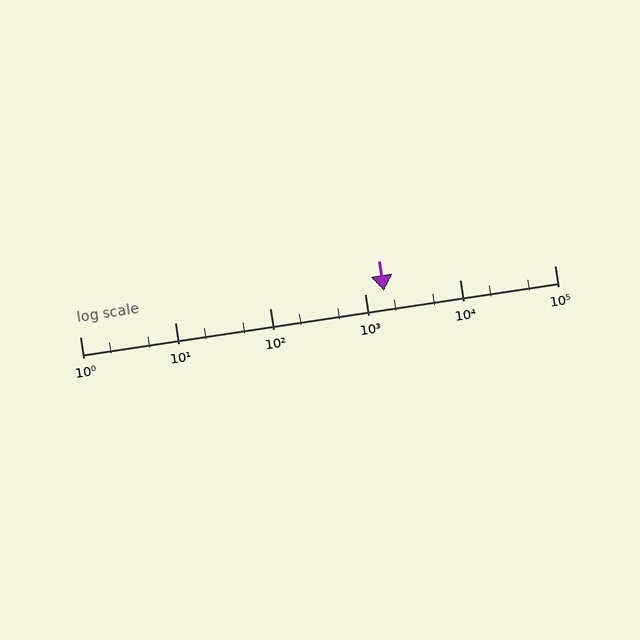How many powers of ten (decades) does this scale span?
The scale spans 5 decades, from 1 to 100000.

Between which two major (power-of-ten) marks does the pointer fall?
The pointer is between 1000 and 10000.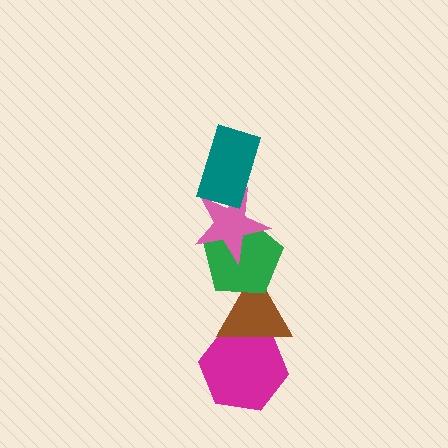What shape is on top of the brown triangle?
The green pentagon is on top of the brown triangle.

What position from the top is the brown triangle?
The brown triangle is 4th from the top.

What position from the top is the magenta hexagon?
The magenta hexagon is 5th from the top.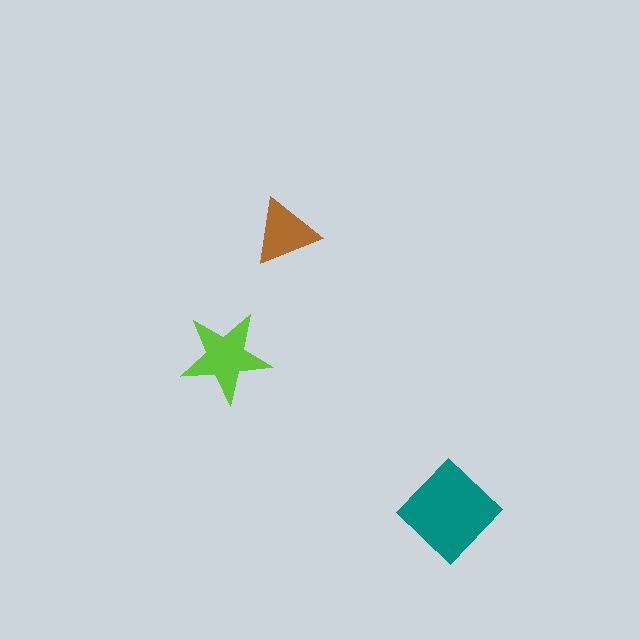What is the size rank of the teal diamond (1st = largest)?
1st.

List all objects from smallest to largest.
The brown triangle, the lime star, the teal diamond.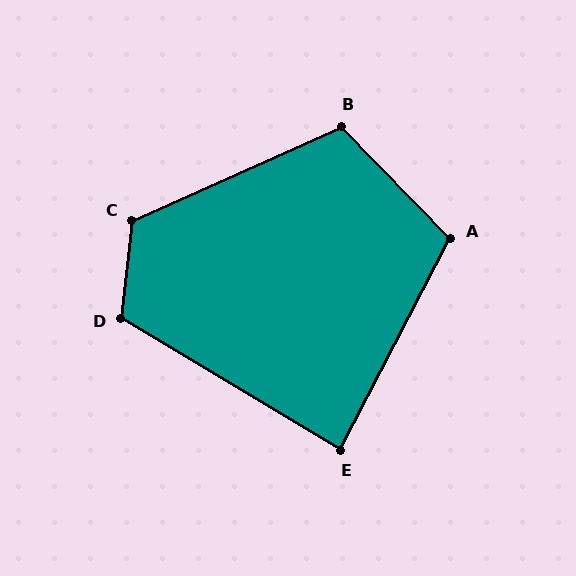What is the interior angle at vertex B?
Approximately 110 degrees (obtuse).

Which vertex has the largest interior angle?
C, at approximately 121 degrees.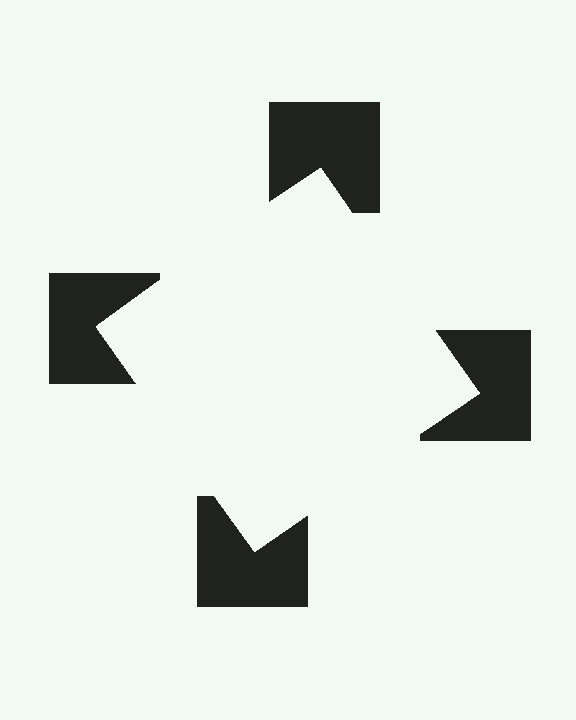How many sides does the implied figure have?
4 sides.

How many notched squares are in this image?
There are 4 — one at each vertex of the illusory square.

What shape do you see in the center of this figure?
An illusory square — its edges are inferred from the aligned wedge cuts in the notched squares, not physically drawn.